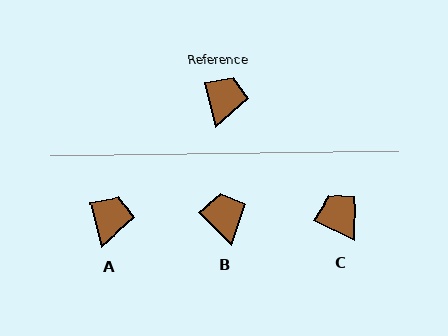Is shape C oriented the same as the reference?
No, it is off by about 49 degrees.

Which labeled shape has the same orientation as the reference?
A.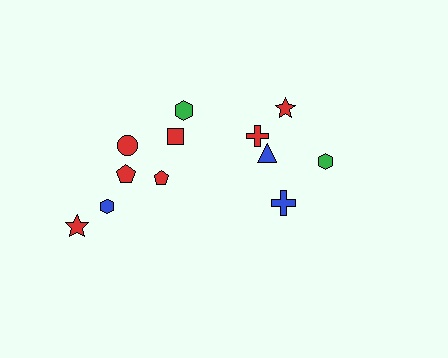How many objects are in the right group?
There are 5 objects.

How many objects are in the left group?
There are 7 objects.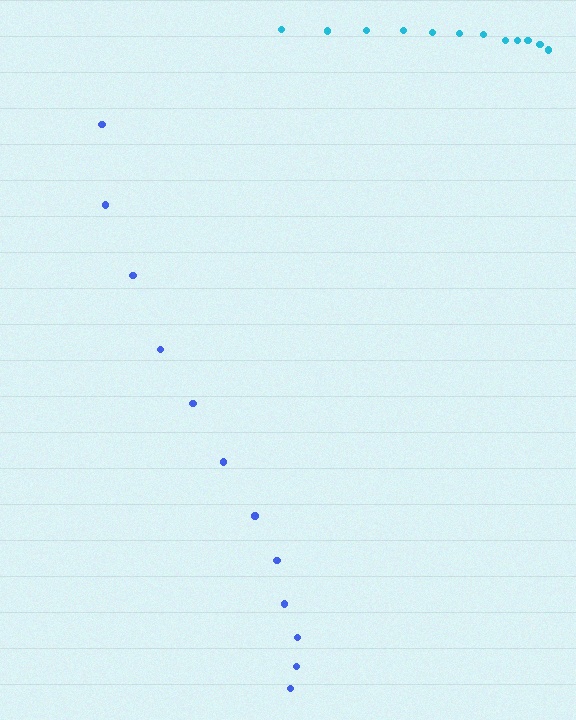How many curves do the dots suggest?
There are 2 distinct paths.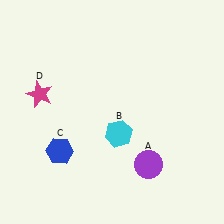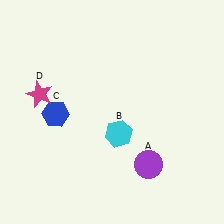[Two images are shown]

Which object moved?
The blue hexagon (C) moved up.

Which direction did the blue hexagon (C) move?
The blue hexagon (C) moved up.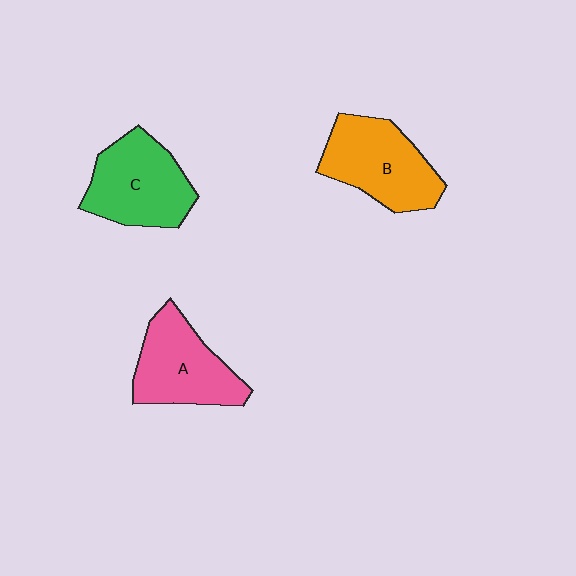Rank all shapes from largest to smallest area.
From largest to smallest: B (orange), C (green), A (pink).